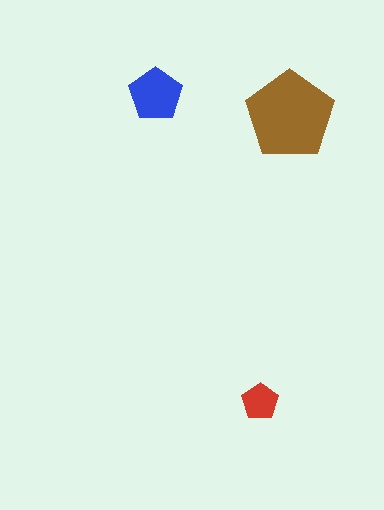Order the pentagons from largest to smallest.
the brown one, the blue one, the red one.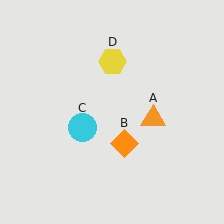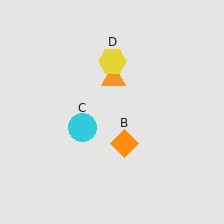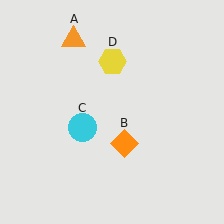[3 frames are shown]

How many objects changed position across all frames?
1 object changed position: orange triangle (object A).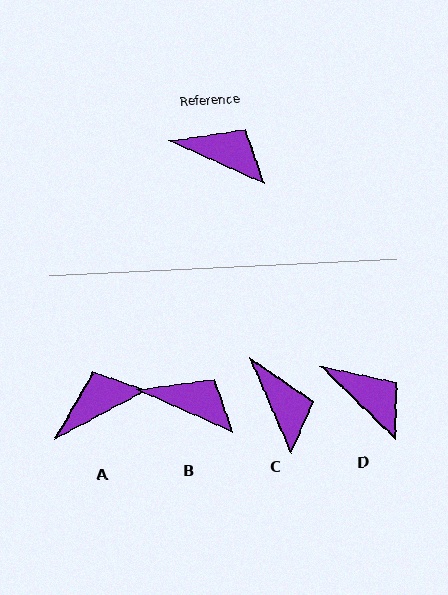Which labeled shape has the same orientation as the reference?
B.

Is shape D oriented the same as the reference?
No, it is off by about 21 degrees.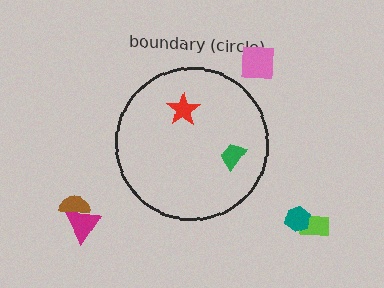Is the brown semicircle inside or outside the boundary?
Outside.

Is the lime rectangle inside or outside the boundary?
Outside.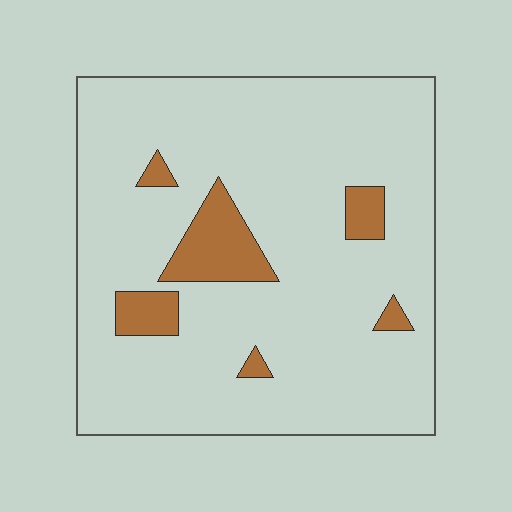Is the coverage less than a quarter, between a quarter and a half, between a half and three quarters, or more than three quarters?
Less than a quarter.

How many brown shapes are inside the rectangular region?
6.